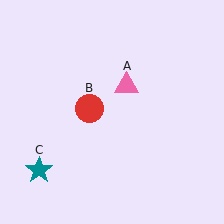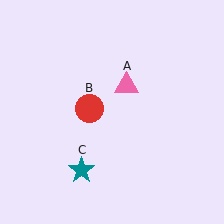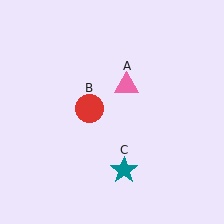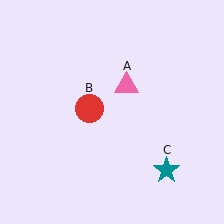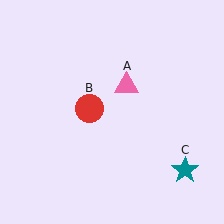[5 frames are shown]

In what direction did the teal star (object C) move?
The teal star (object C) moved right.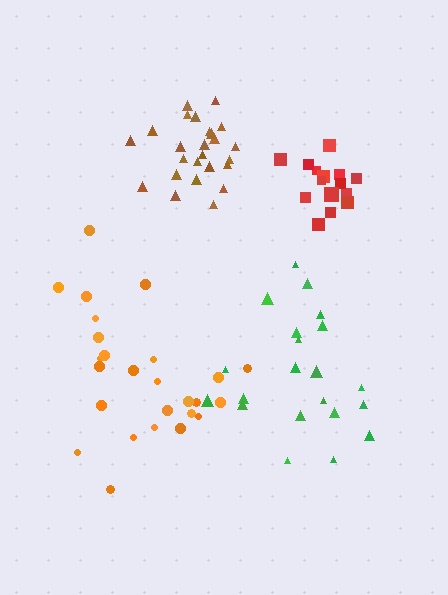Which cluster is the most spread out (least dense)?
Green.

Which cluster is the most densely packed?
Red.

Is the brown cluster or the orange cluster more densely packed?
Brown.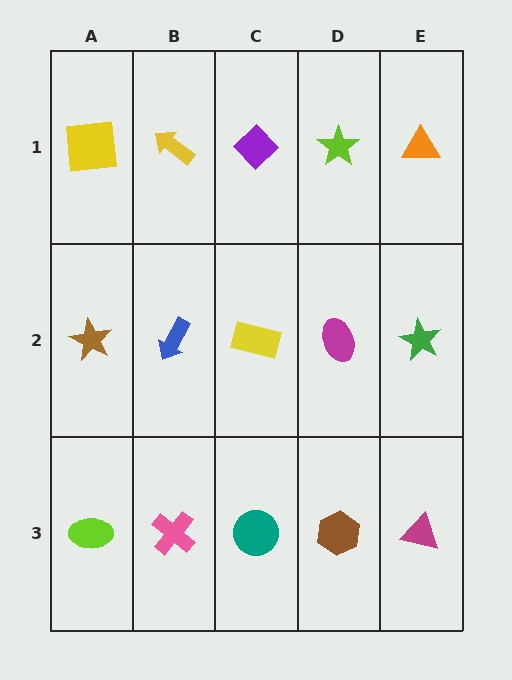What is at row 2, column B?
A blue arrow.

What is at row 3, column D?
A brown hexagon.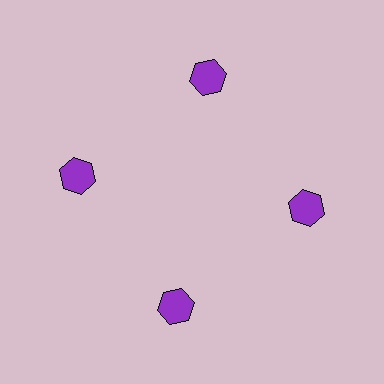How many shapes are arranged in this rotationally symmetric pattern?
There are 4 shapes, arranged in 4 groups of 1.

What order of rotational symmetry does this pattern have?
This pattern has 4-fold rotational symmetry.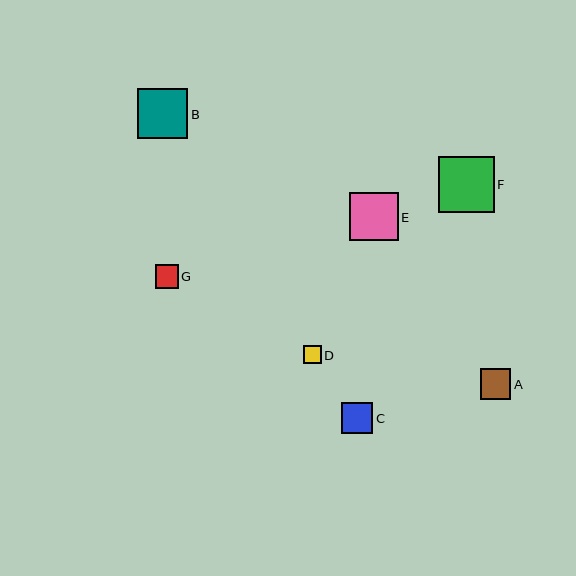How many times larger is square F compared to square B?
Square F is approximately 1.1 times the size of square B.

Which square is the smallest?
Square D is the smallest with a size of approximately 18 pixels.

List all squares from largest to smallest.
From largest to smallest: F, B, E, C, A, G, D.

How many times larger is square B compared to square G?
Square B is approximately 2.2 times the size of square G.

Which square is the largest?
Square F is the largest with a size of approximately 56 pixels.